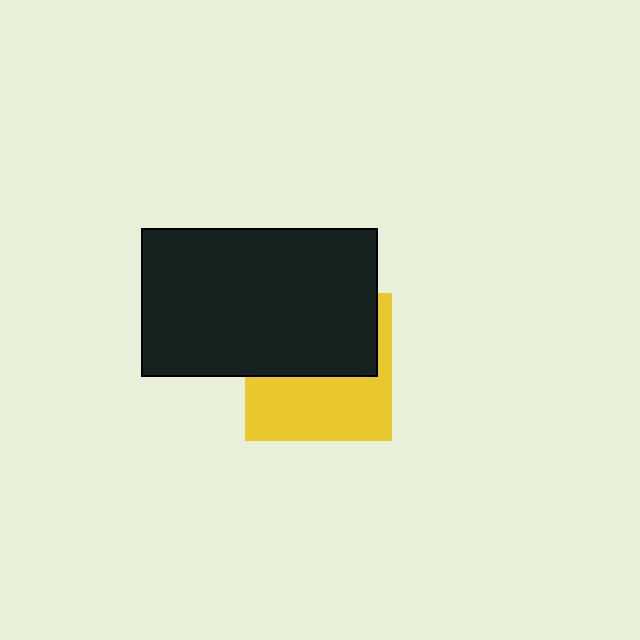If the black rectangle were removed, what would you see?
You would see the complete yellow square.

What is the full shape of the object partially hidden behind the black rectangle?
The partially hidden object is a yellow square.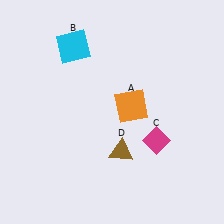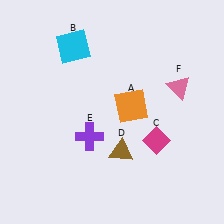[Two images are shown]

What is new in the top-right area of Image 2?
A pink triangle (F) was added in the top-right area of Image 2.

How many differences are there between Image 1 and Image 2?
There are 2 differences between the two images.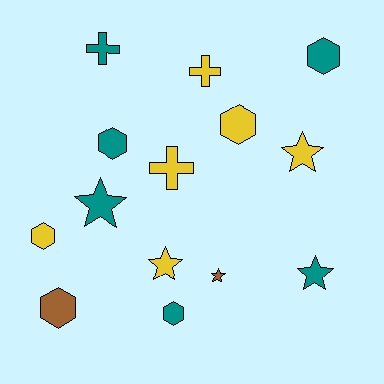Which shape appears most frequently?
Hexagon, with 6 objects.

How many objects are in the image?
There are 14 objects.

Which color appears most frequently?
Yellow, with 6 objects.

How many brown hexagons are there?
There is 1 brown hexagon.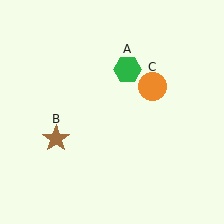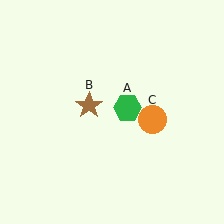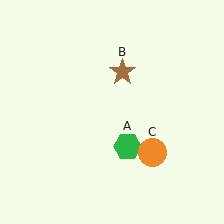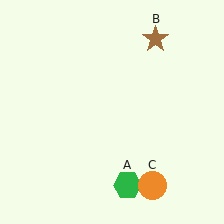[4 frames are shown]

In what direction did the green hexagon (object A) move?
The green hexagon (object A) moved down.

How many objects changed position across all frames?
3 objects changed position: green hexagon (object A), brown star (object B), orange circle (object C).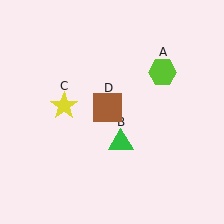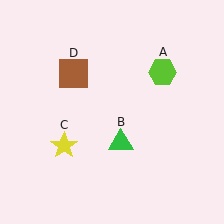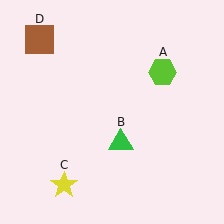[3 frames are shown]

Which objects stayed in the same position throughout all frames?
Lime hexagon (object A) and green triangle (object B) remained stationary.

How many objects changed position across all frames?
2 objects changed position: yellow star (object C), brown square (object D).